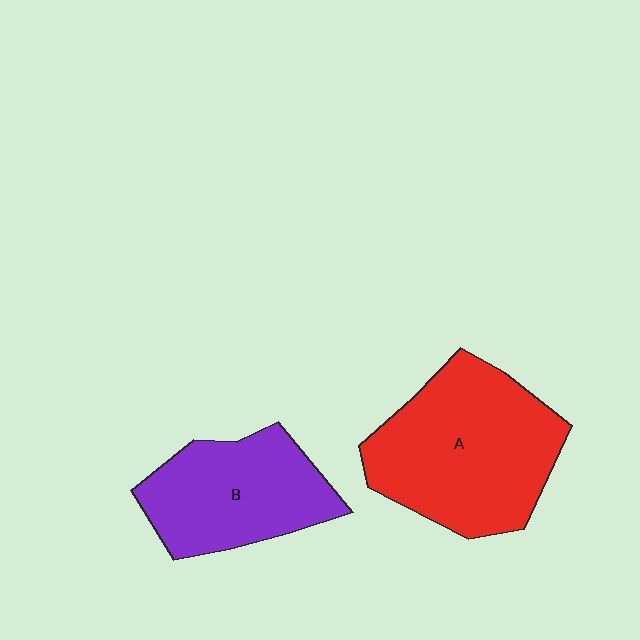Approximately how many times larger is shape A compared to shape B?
Approximately 1.4 times.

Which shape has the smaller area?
Shape B (purple).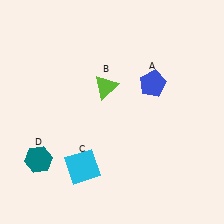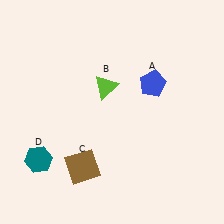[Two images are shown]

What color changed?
The square (C) changed from cyan in Image 1 to brown in Image 2.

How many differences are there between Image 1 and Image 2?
There is 1 difference between the two images.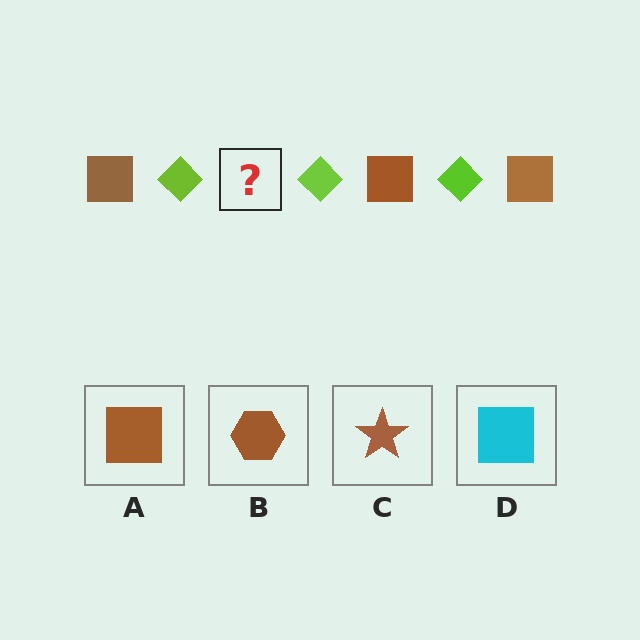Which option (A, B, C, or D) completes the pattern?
A.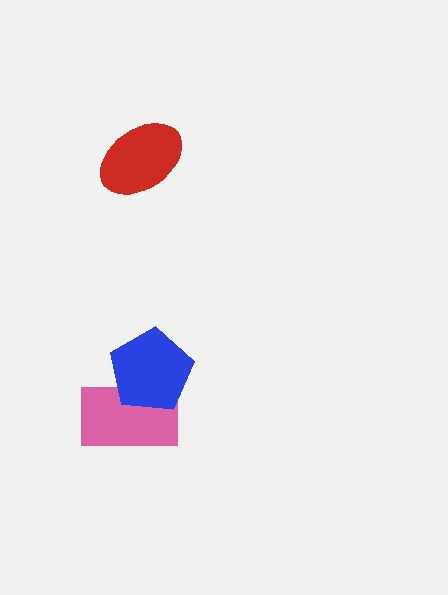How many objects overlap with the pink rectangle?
1 object overlaps with the pink rectangle.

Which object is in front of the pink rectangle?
The blue pentagon is in front of the pink rectangle.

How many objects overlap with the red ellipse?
0 objects overlap with the red ellipse.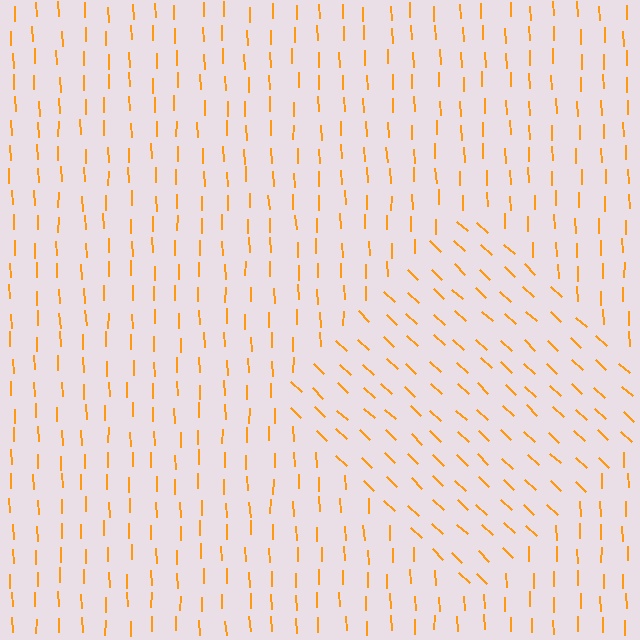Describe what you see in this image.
The image is filled with small orange line segments. A diamond region in the image has lines oriented differently from the surrounding lines, creating a visible texture boundary.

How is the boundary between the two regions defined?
The boundary is defined purely by a change in line orientation (approximately 45 degrees difference). All lines are the same color and thickness.